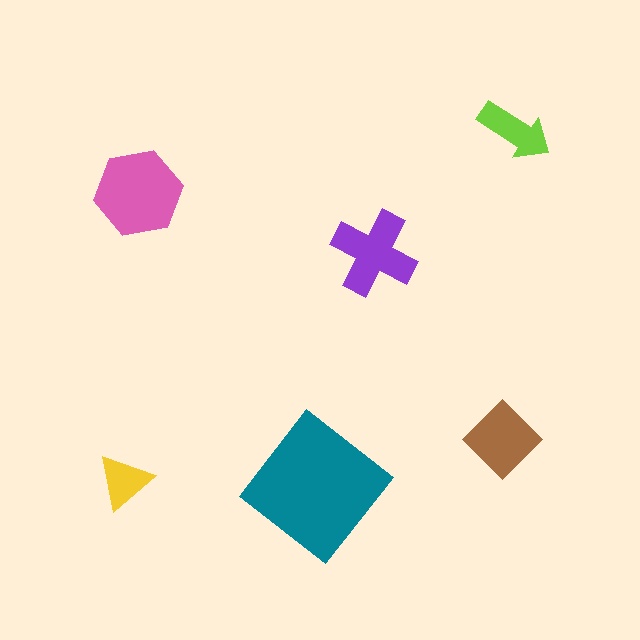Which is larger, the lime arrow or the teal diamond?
The teal diamond.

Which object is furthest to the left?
The yellow triangle is leftmost.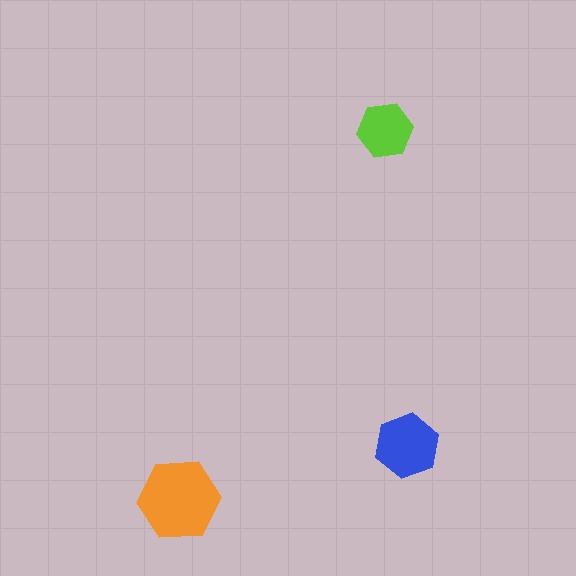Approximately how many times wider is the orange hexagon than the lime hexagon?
About 1.5 times wider.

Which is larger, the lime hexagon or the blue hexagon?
The blue one.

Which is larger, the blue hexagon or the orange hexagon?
The orange one.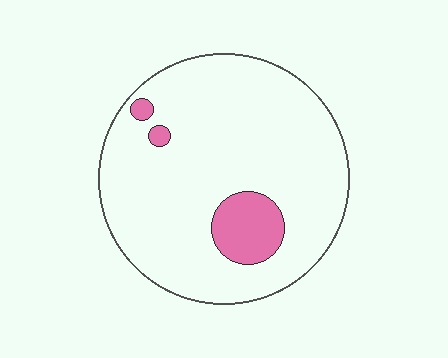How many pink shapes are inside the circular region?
3.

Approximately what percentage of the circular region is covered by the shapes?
Approximately 10%.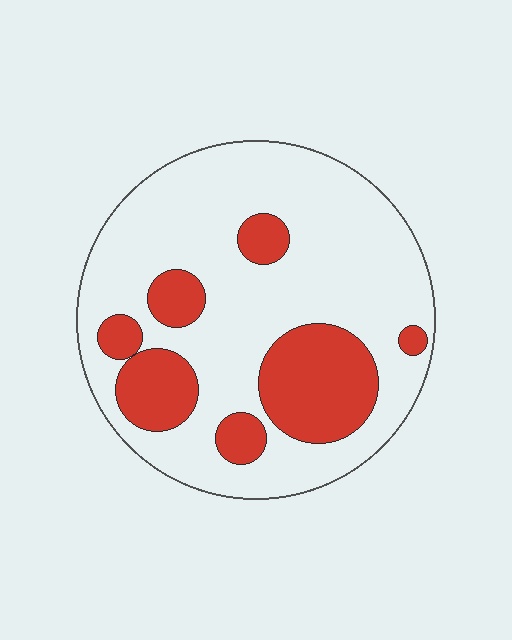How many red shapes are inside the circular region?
7.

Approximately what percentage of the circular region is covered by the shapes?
Approximately 25%.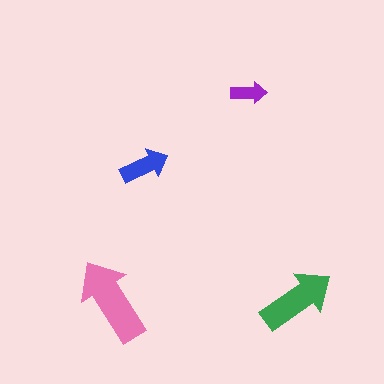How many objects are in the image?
There are 4 objects in the image.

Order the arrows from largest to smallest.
the pink one, the green one, the blue one, the purple one.